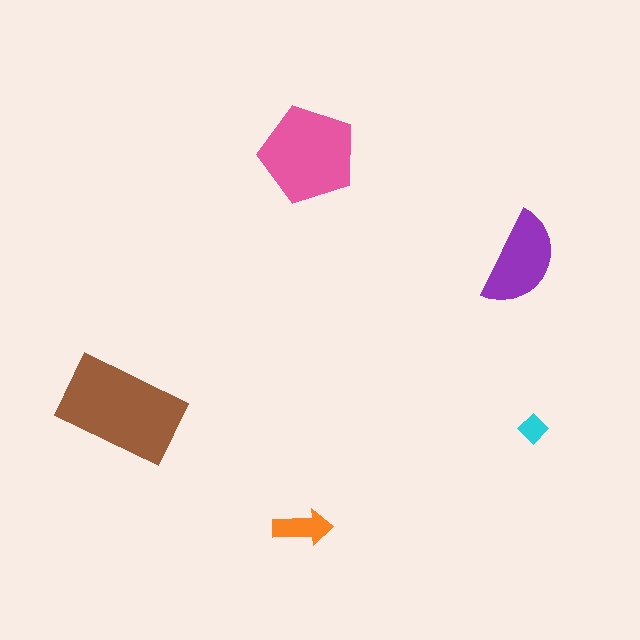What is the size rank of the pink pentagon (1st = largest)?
2nd.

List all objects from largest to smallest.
The brown rectangle, the pink pentagon, the purple semicircle, the orange arrow, the cyan diamond.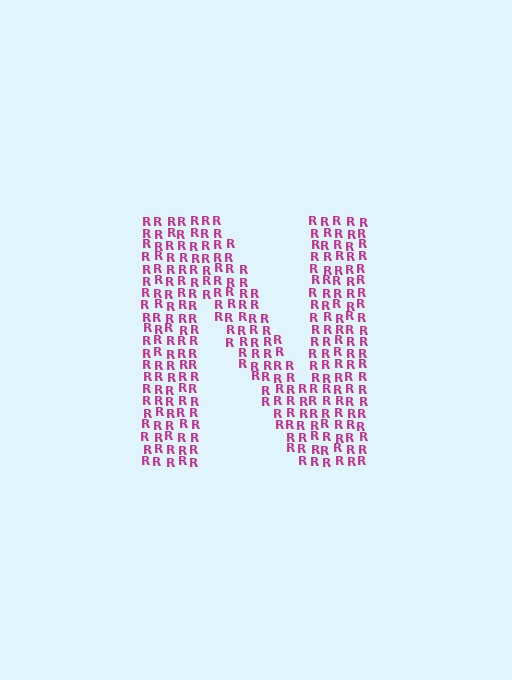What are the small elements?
The small elements are letter R's.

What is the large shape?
The large shape is the letter N.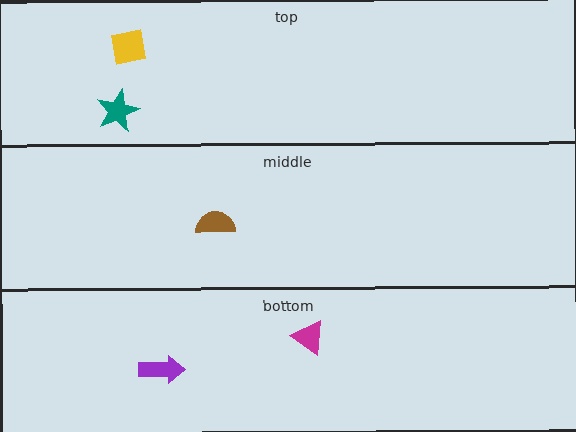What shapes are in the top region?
The yellow square, the teal star.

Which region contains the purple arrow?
The bottom region.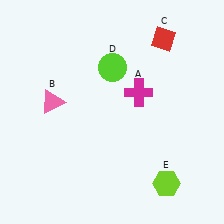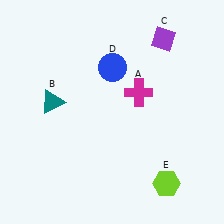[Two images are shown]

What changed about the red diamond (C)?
In Image 1, C is red. In Image 2, it changed to purple.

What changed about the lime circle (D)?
In Image 1, D is lime. In Image 2, it changed to blue.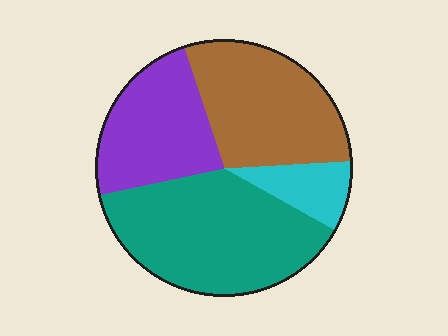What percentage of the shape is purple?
Purple takes up about one quarter (1/4) of the shape.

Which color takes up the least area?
Cyan, at roughly 10%.